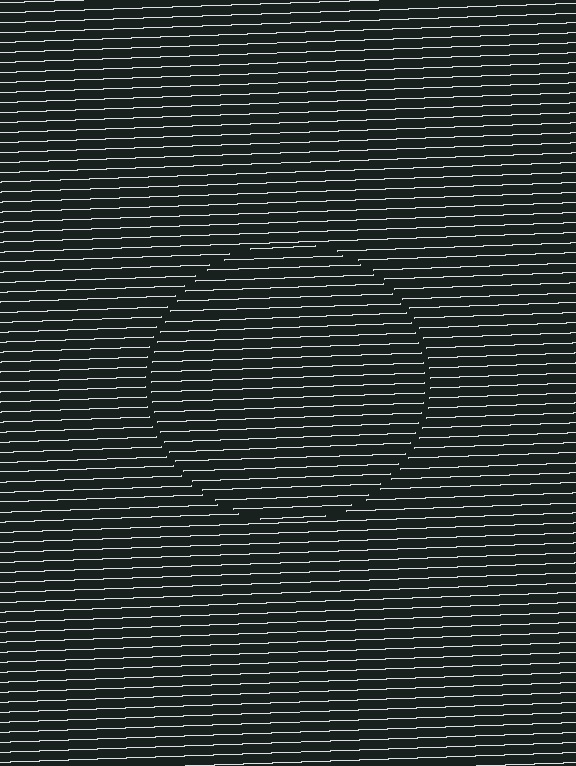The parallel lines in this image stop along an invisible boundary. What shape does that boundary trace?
An illusory circle. The interior of the shape contains the same grating, shifted by half a period — the contour is defined by the phase discontinuity where line-ends from the inner and outer gratings abut.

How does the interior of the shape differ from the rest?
The interior of the shape contains the same grating, shifted by half a period — the contour is defined by the phase discontinuity where line-ends from the inner and outer gratings abut.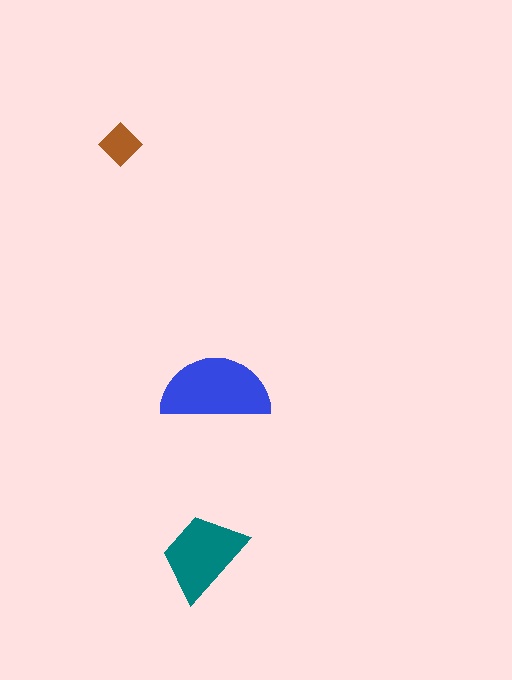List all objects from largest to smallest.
The blue semicircle, the teal trapezoid, the brown diamond.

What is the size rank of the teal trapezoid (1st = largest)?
2nd.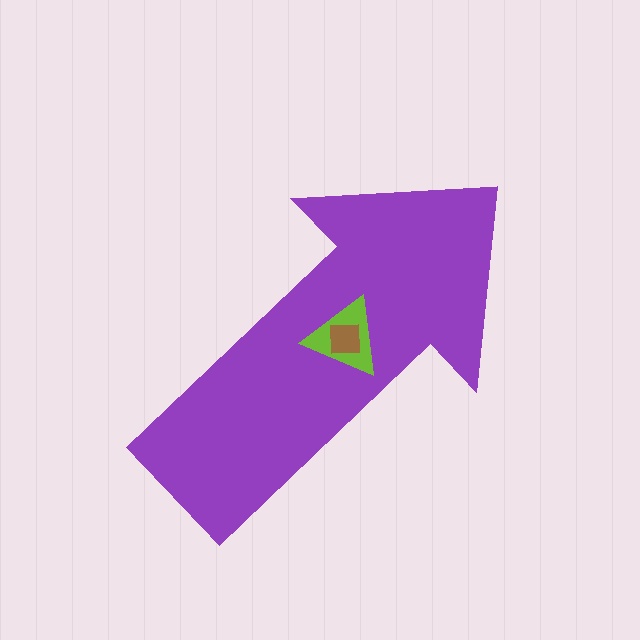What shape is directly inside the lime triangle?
The brown square.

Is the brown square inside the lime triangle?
Yes.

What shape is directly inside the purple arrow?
The lime triangle.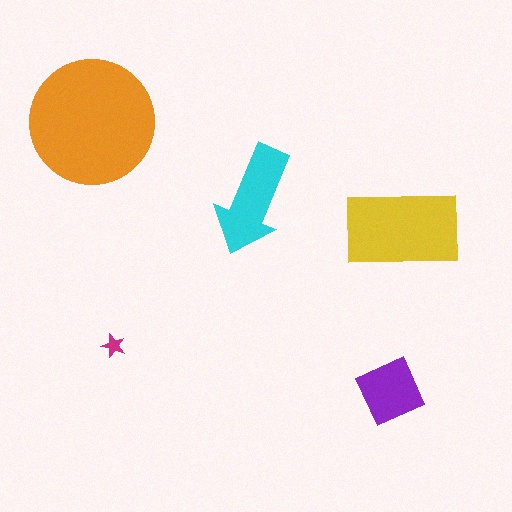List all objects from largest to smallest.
The orange circle, the yellow rectangle, the cyan arrow, the purple diamond, the magenta star.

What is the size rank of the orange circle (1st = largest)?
1st.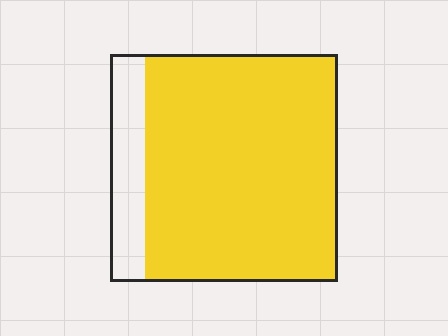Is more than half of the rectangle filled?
Yes.